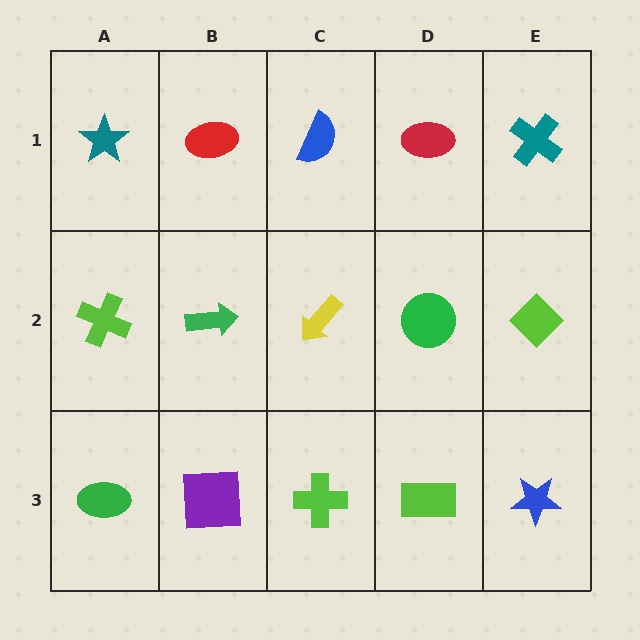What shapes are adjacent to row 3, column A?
A lime cross (row 2, column A), a purple square (row 3, column B).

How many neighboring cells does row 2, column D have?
4.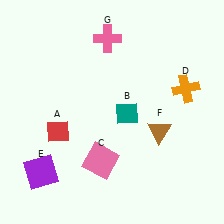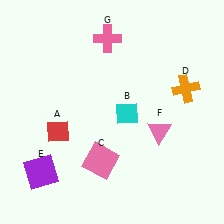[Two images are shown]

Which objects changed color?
B changed from teal to cyan. F changed from brown to pink.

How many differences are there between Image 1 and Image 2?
There are 2 differences between the two images.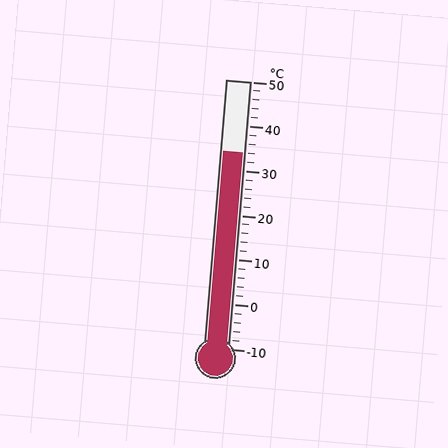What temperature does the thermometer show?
The thermometer shows approximately 34°C.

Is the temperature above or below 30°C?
The temperature is above 30°C.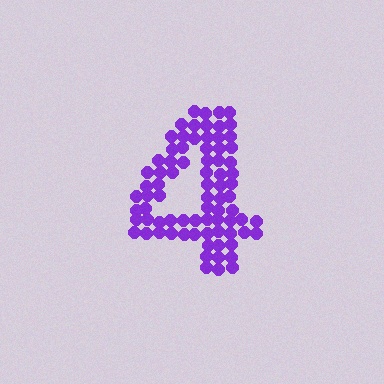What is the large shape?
The large shape is the digit 4.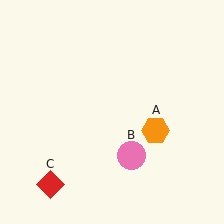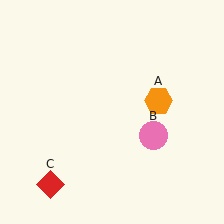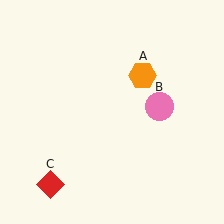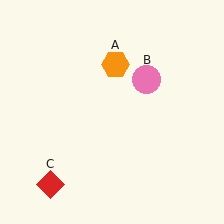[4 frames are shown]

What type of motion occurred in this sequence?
The orange hexagon (object A), pink circle (object B) rotated counterclockwise around the center of the scene.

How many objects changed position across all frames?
2 objects changed position: orange hexagon (object A), pink circle (object B).